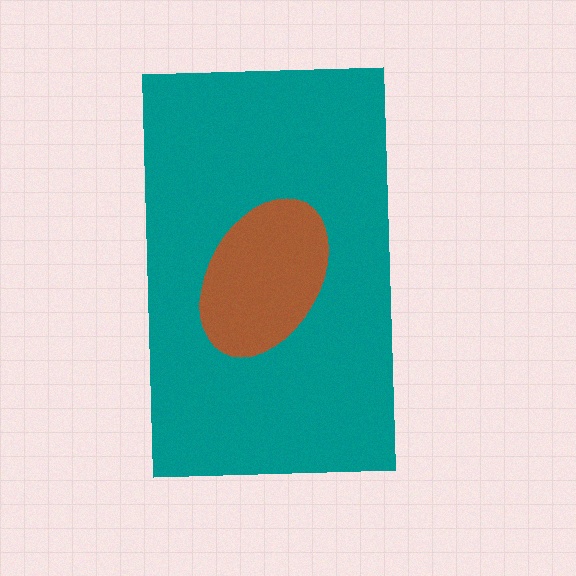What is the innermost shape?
The brown ellipse.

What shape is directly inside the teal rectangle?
The brown ellipse.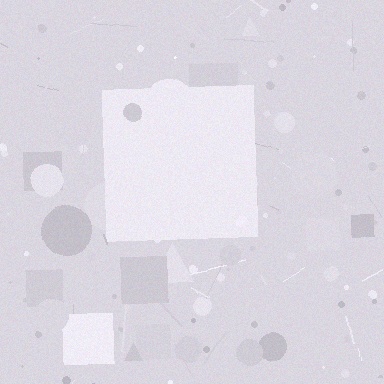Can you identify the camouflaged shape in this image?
The camouflaged shape is a square.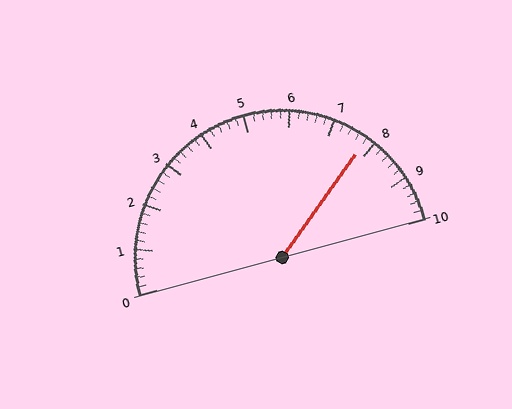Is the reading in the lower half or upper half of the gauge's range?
The reading is in the upper half of the range (0 to 10).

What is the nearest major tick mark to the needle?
The nearest major tick mark is 8.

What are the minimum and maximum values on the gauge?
The gauge ranges from 0 to 10.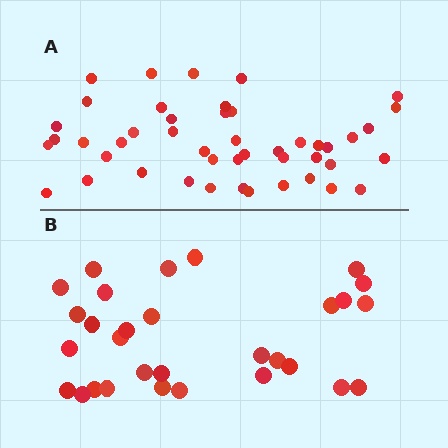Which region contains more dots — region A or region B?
Region A (the top region) has more dots.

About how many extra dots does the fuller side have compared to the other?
Region A has approximately 15 more dots than region B.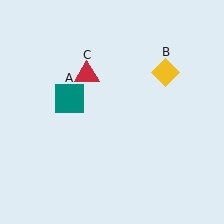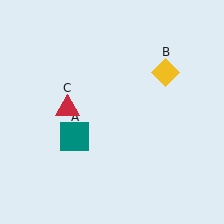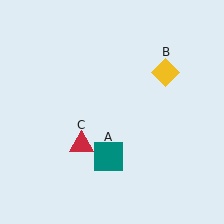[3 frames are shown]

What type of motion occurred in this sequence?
The teal square (object A), red triangle (object C) rotated counterclockwise around the center of the scene.